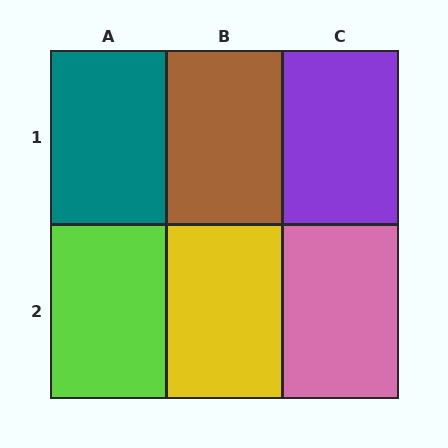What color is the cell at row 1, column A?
Teal.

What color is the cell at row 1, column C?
Purple.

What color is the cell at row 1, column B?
Brown.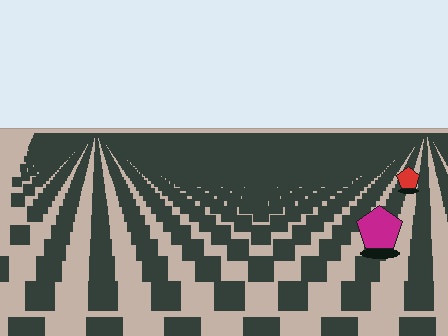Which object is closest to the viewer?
The magenta pentagon is closest. The texture marks near it are larger and more spread out.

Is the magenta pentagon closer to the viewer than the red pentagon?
Yes. The magenta pentagon is closer — you can tell from the texture gradient: the ground texture is coarser near it.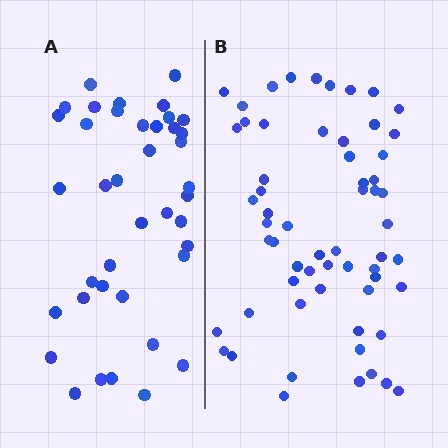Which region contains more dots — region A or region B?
Region B (the right region) has more dots.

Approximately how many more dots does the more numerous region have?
Region B has approximately 20 more dots than region A.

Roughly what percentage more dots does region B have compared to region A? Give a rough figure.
About 50% more.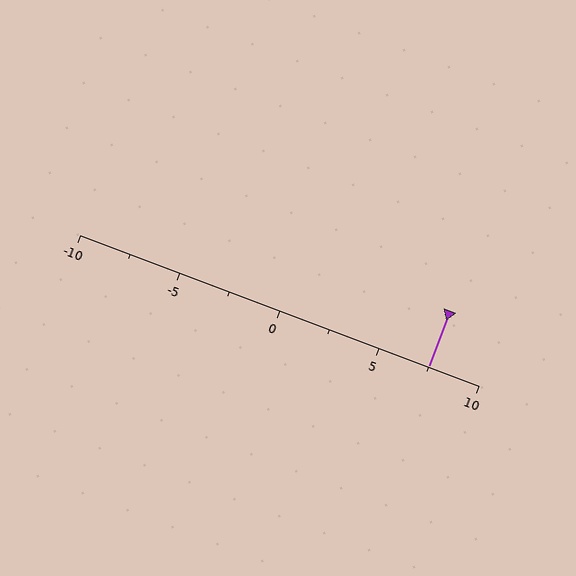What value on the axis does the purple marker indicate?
The marker indicates approximately 7.5.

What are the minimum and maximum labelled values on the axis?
The axis runs from -10 to 10.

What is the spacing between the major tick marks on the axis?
The major ticks are spaced 5 apart.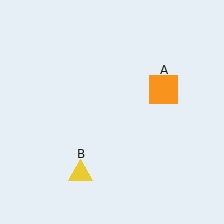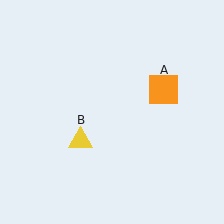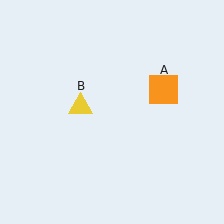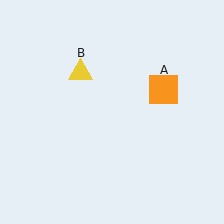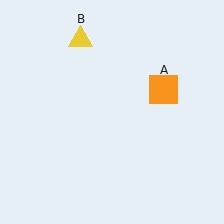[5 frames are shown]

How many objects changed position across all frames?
1 object changed position: yellow triangle (object B).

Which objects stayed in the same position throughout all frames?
Orange square (object A) remained stationary.